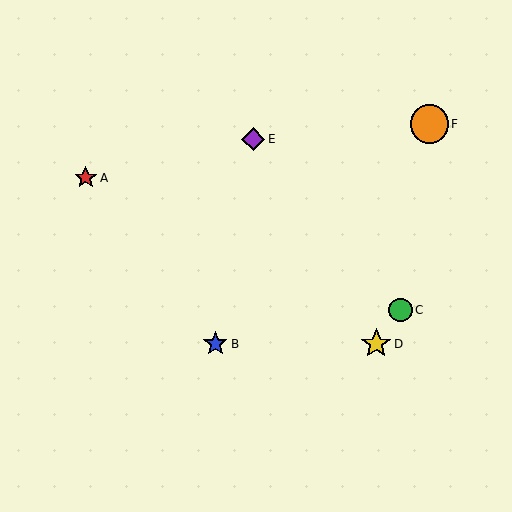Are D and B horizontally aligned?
Yes, both are at y≈344.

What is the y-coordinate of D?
Object D is at y≈344.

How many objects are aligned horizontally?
2 objects (B, D) are aligned horizontally.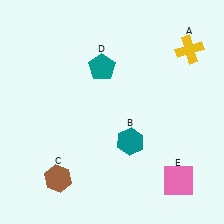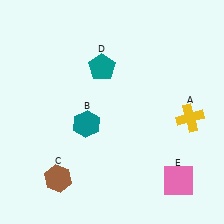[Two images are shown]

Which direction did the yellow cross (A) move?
The yellow cross (A) moved down.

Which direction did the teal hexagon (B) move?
The teal hexagon (B) moved left.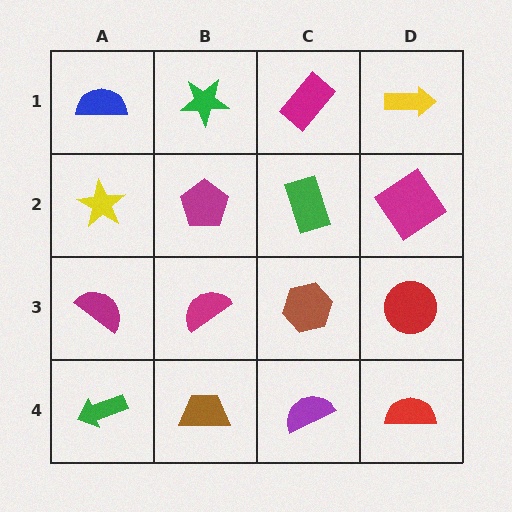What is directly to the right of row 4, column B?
A purple semicircle.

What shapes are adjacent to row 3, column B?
A magenta pentagon (row 2, column B), a brown trapezoid (row 4, column B), a magenta semicircle (row 3, column A), a brown hexagon (row 3, column C).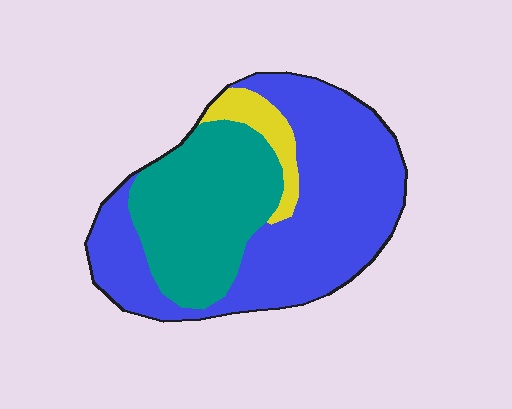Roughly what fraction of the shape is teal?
Teal takes up between a quarter and a half of the shape.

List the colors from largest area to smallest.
From largest to smallest: blue, teal, yellow.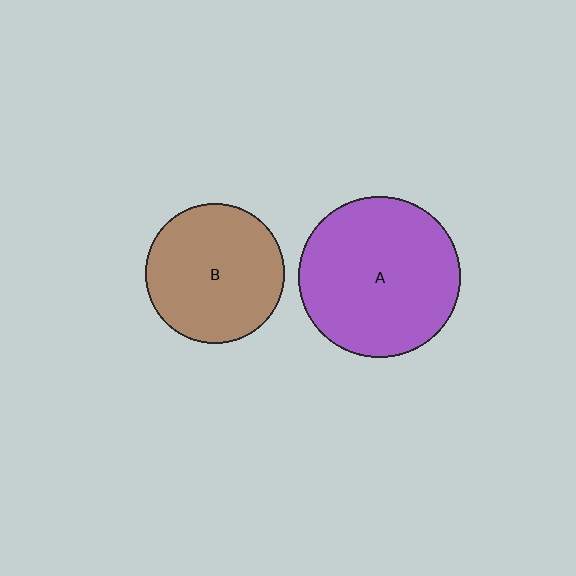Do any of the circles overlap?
No, none of the circles overlap.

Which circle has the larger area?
Circle A (purple).